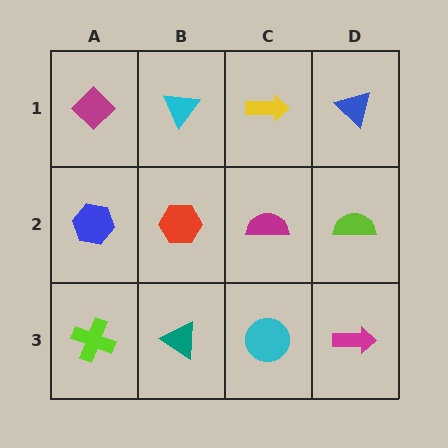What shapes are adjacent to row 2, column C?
A yellow arrow (row 1, column C), a cyan circle (row 3, column C), a red hexagon (row 2, column B), a lime semicircle (row 2, column D).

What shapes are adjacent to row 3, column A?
A blue hexagon (row 2, column A), a teal triangle (row 3, column B).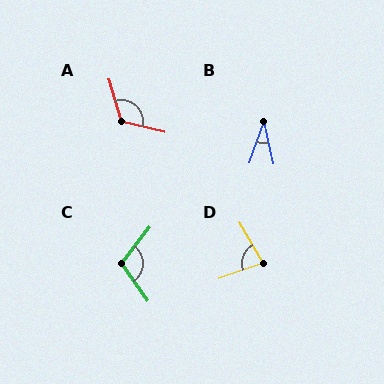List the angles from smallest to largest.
B (31°), D (79°), C (107°), A (120°).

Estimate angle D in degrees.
Approximately 79 degrees.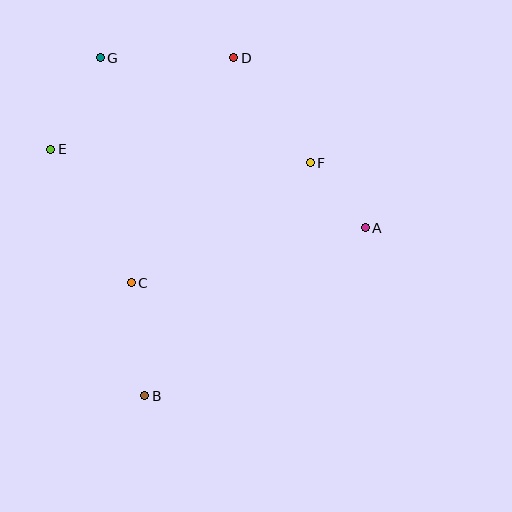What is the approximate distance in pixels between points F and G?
The distance between F and G is approximately 234 pixels.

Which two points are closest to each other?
Points A and F are closest to each other.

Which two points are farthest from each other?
Points B and D are farthest from each other.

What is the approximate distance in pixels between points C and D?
The distance between C and D is approximately 247 pixels.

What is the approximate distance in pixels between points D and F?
The distance between D and F is approximately 130 pixels.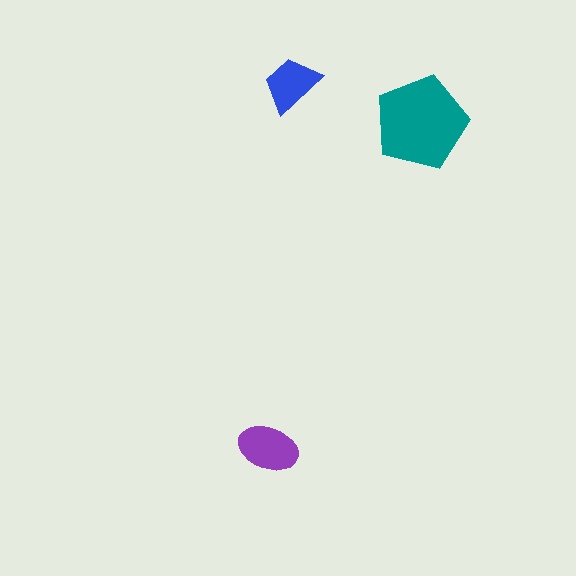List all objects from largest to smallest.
The teal pentagon, the purple ellipse, the blue trapezoid.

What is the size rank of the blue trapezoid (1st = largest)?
3rd.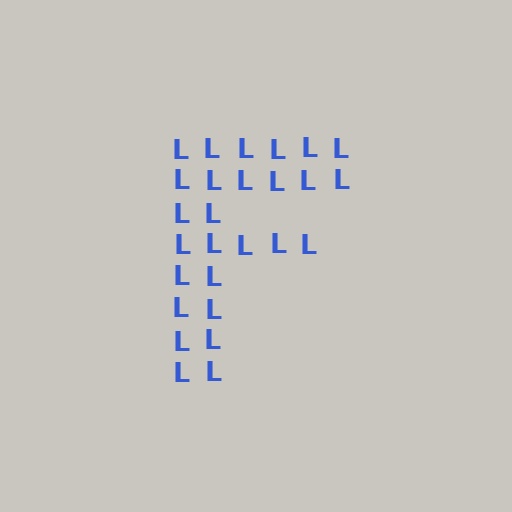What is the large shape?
The large shape is the letter F.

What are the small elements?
The small elements are letter L's.